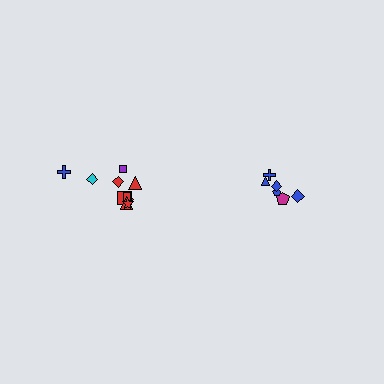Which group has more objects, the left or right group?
The left group.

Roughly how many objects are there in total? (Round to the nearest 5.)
Roughly 15 objects in total.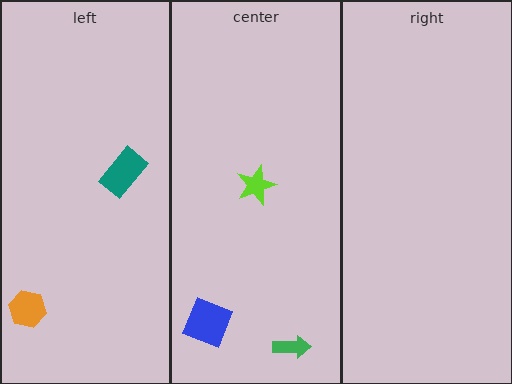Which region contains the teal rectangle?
The left region.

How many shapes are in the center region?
3.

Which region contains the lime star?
The center region.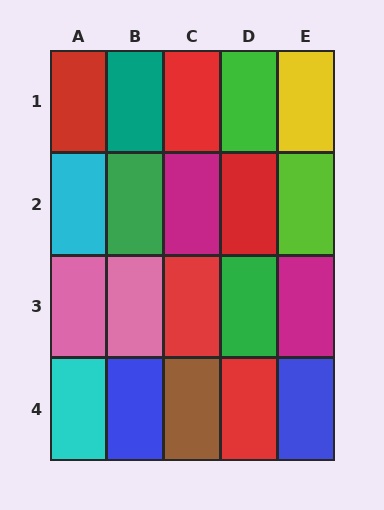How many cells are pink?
2 cells are pink.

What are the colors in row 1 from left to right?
Red, teal, red, green, yellow.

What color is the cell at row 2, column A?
Cyan.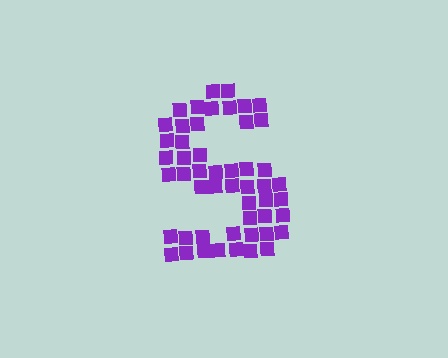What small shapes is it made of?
It is made of small squares.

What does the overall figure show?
The overall figure shows the letter S.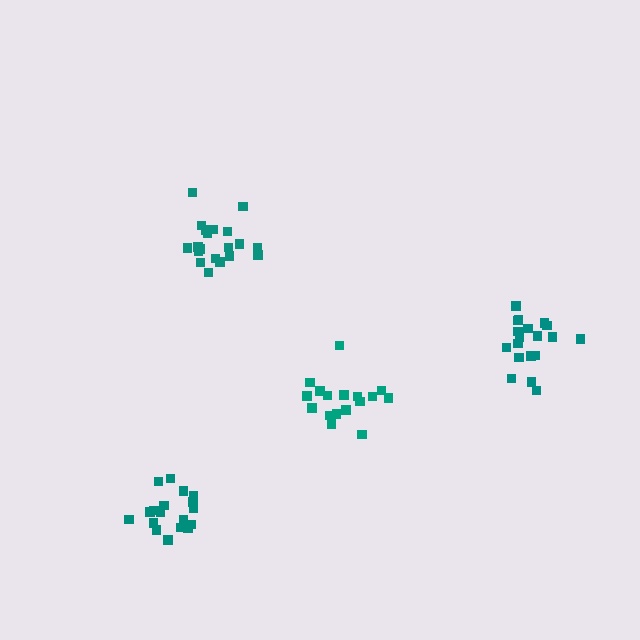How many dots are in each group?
Group 1: 18 dots, Group 2: 20 dots, Group 3: 17 dots, Group 4: 19 dots (74 total).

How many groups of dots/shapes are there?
There are 4 groups.